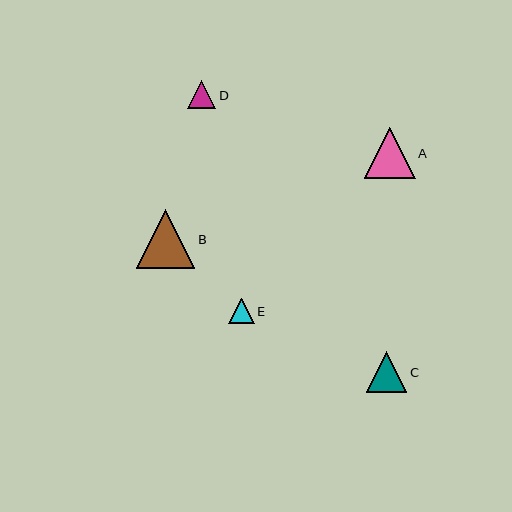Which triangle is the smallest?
Triangle E is the smallest with a size of approximately 26 pixels.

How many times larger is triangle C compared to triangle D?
Triangle C is approximately 1.4 times the size of triangle D.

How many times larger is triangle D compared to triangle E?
Triangle D is approximately 1.1 times the size of triangle E.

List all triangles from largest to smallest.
From largest to smallest: B, A, C, D, E.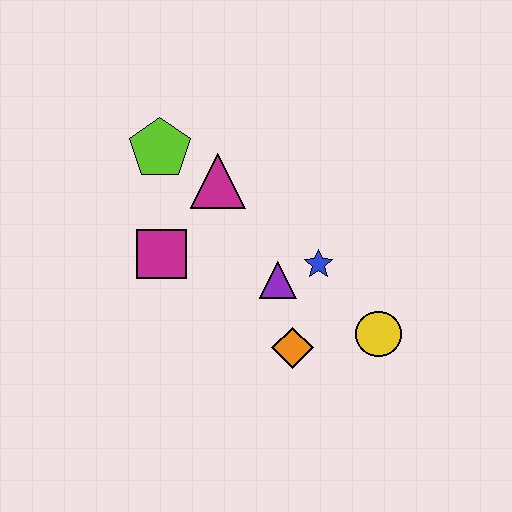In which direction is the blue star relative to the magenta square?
The blue star is to the right of the magenta square.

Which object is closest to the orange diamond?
The purple triangle is closest to the orange diamond.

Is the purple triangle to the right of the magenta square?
Yes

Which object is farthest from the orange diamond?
The lime pentagon is farthest from the orange diamond.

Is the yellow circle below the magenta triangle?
Yes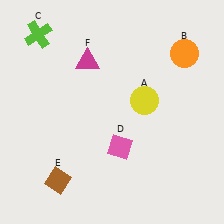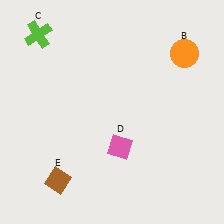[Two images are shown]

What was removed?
The magenta triangle (F), the yellow circle (A) were removed in Image 2.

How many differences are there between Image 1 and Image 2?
There are 2 differences between the two images.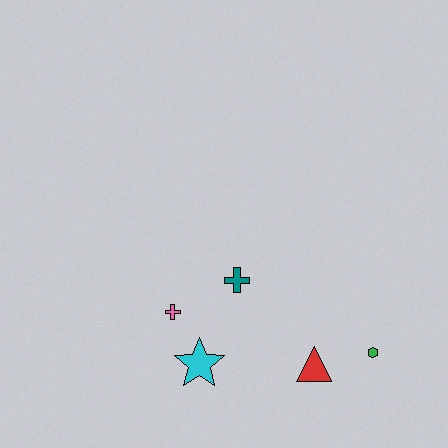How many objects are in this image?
There are 5 objects.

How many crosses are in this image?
There are 2 crosses.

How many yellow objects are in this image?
There are no yellow objects.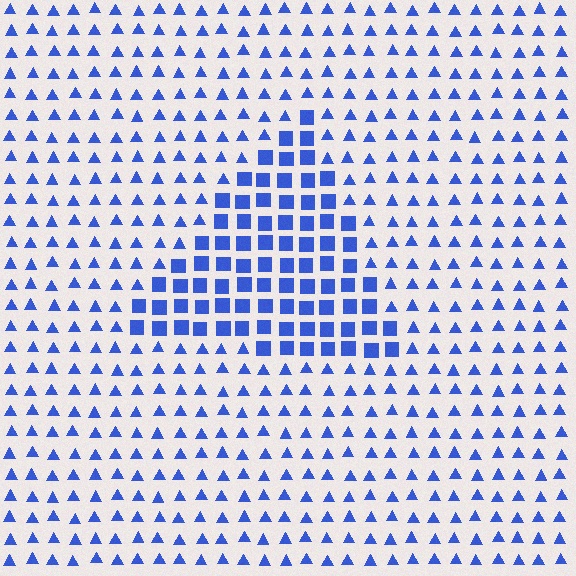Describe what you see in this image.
The image is filled with small blue elements arranged in a uniform grid. A triangle-shaped region contains squares, while the surrounding area contains triangles. The boundary is defined purely by the change in element shape.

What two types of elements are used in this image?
The image uses squares inside the triangle region and triangles outside it.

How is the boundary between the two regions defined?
The boundary is defined by a change in element shape: squares inside vs. triangles outside. All elements share the same color and spacing.